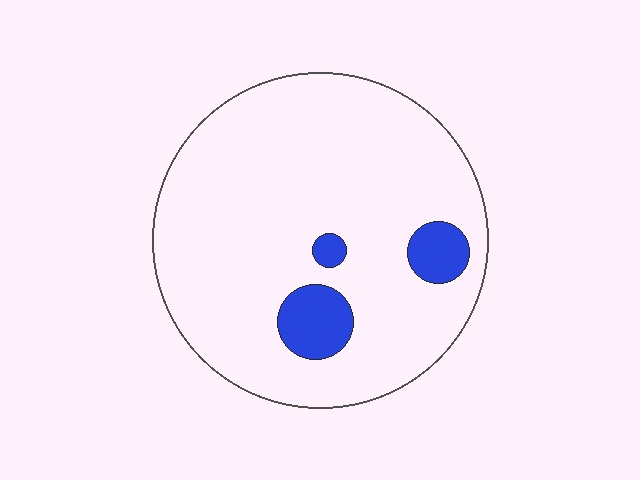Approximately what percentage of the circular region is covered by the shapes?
Approximately 10%.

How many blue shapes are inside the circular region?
3.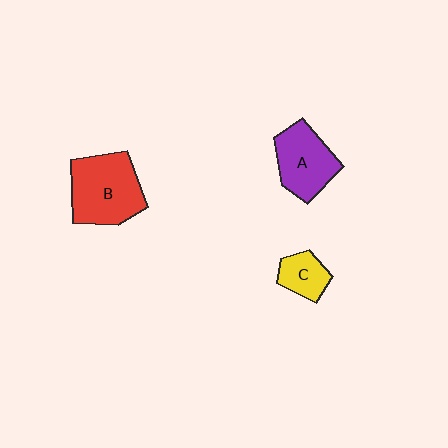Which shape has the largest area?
Shape B (red).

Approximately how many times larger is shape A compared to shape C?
Approximately 1.9 times.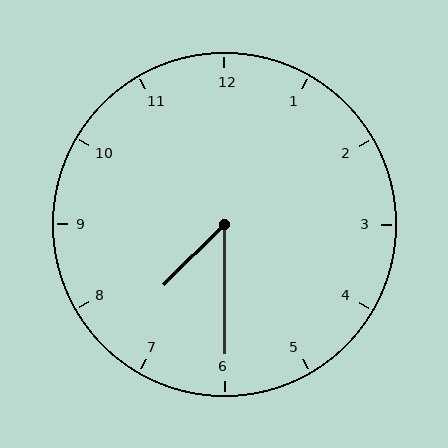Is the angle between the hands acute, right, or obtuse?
It is acute.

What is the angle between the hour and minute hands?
Approximately 45 degrees.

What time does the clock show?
7:30.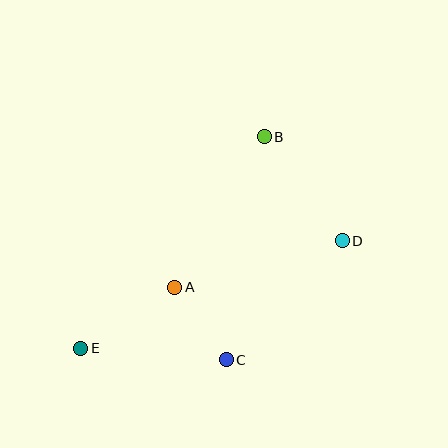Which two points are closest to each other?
Points A and C are closest to each other.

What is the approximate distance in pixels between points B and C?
The distance between B and C is approximately 226 pixels.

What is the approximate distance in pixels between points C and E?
The distance between C and E is approximately 146 pixels.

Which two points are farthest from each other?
Points D and E are farthest from each other.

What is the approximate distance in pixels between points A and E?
The distance between A and E is approximately 112 pixels.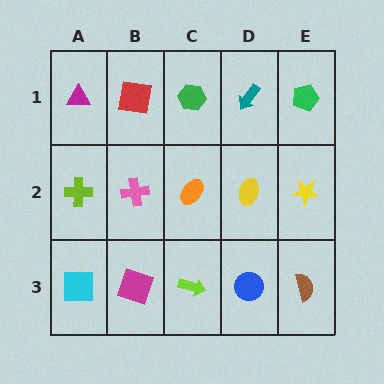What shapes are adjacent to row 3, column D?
A yellow ellipse (row 2, column D), a lime arrow (row 3, column C), a brown semicircle (row 3, column E).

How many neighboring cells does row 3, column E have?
2.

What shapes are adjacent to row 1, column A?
A lime cross (row 2, column A), a red square (row 1, column B).